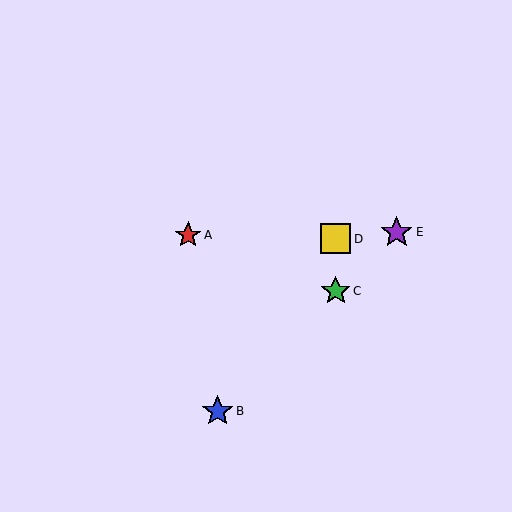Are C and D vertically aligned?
Yes, both are at x≈336.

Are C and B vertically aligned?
No, C is at x≈336 and B is at x≈218.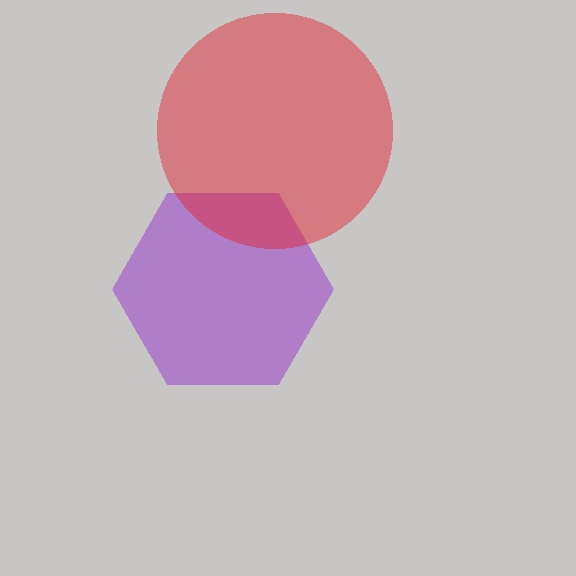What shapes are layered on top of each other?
The layered shapes are: a purple hexagon, a red circle.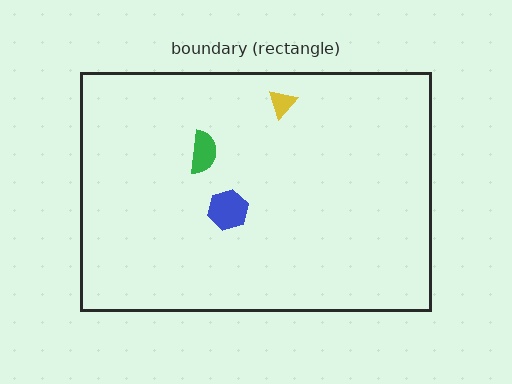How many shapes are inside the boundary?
3 inside, 0 outside.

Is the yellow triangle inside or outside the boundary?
Inside.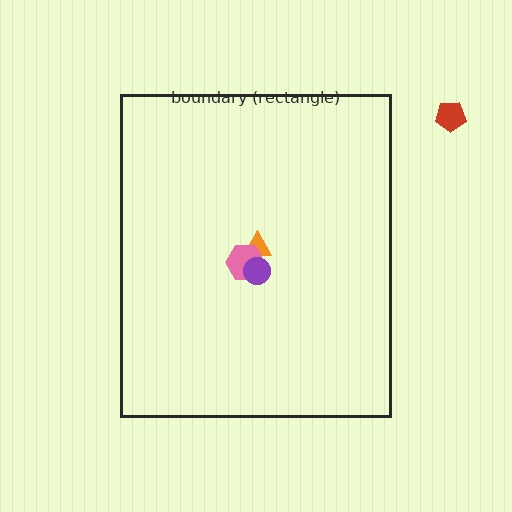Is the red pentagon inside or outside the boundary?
Outside.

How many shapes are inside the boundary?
3 inside, 1 outside.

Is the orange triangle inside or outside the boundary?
Inside.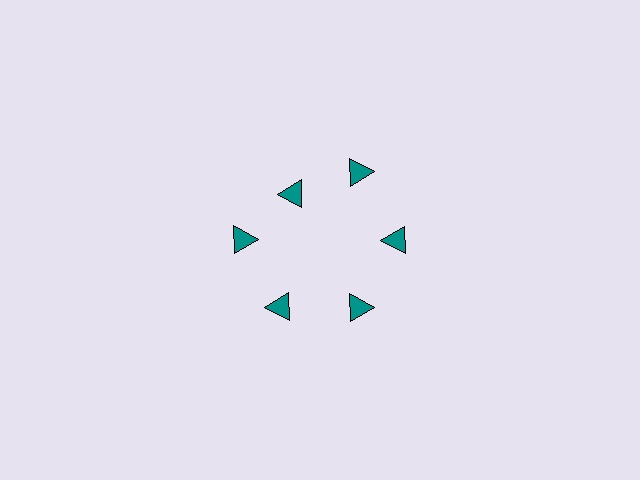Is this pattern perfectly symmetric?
No. The 6 teal triangles are arranged in a ring, but one element near the 11 o'clock position is pulled inward toward the center, breaking the 6-fold rotational symmetry.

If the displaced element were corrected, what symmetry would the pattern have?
It would have 6-fold rotational symmetry — the pattern would map onto itself every 60 degrees.